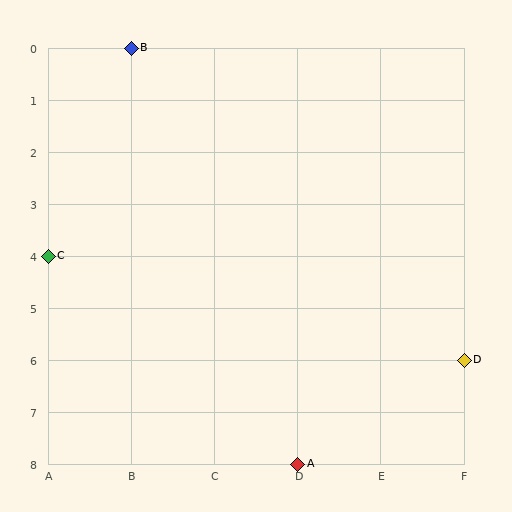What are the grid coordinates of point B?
Point B is at grid coordinates (B, 0).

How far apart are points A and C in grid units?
Points A and C are 3 columns and 4 rows apart (about 5.0 grid units diagonally).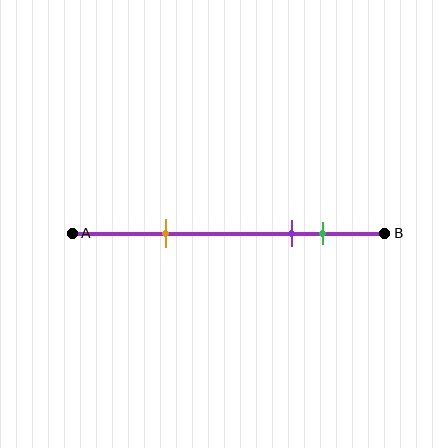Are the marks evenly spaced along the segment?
No, the marks are not evenly spaced.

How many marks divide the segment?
There are 3 marks dividing the segment.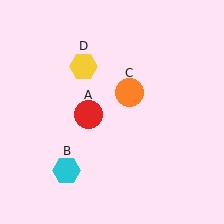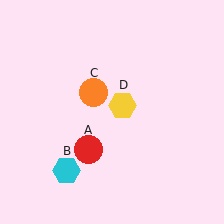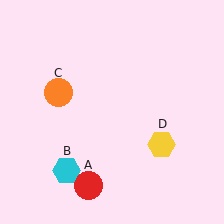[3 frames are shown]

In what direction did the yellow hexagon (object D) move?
The yellow hexagon (object D) moved down and to the right.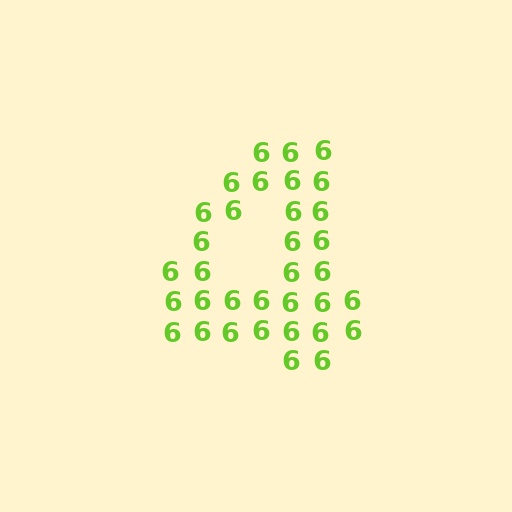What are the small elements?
The small elements are digit 6's.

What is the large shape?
The large shape is the digit 4.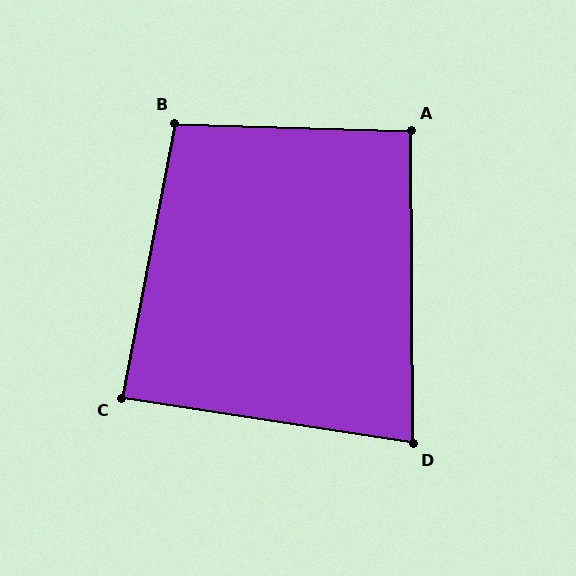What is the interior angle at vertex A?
Approximately 92 degrees (approximately right).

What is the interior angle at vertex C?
Approximately 88 degrees (approximately right).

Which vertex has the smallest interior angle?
D, at approximately 81 degrees.